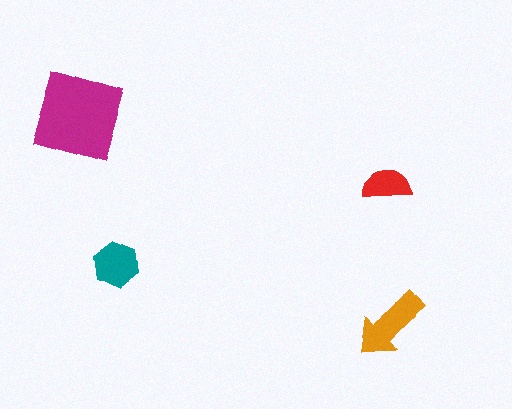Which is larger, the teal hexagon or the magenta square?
The magenta square.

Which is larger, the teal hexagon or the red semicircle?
The teal hexagon.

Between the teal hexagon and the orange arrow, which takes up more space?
The orange arrow.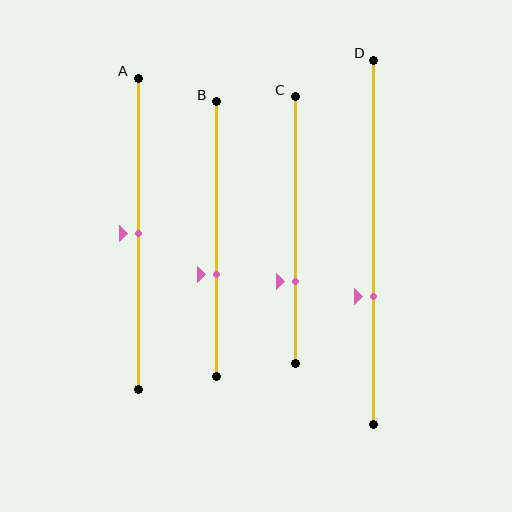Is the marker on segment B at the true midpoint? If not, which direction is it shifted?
No, the marker on segment B is shifted downward by about 13% of the segment length.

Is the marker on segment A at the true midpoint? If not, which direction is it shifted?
Yes, the marker on segment A is at the true midpoint.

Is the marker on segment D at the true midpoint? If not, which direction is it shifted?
No, the marker on segment D is shifted downward by about 15% of the segment length.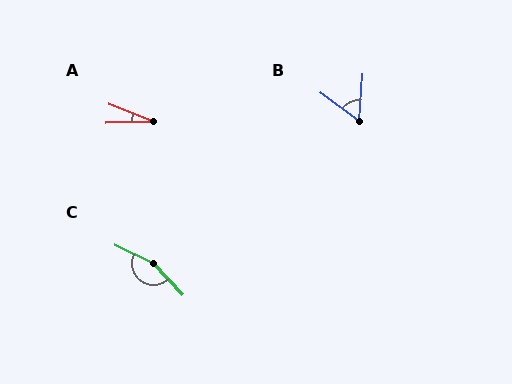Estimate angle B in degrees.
Approximately 58 degrees.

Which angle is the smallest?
A, at approximately 23 degrees.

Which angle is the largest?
C, at approximately 159 degrees.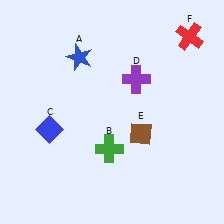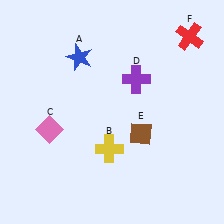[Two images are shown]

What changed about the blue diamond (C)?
In Image 1, C is blue. In Image 2, it changed to pink.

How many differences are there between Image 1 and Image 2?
There are 2 differences between the two images.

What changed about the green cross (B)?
In Image 1, B is green. In Image 2, it changed to yellow.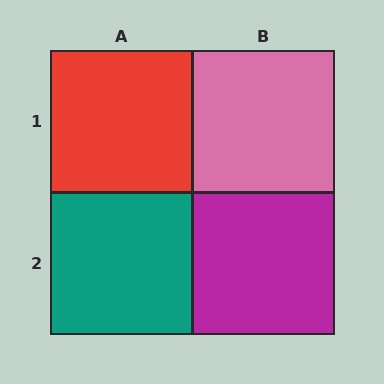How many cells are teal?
1 cell is teal.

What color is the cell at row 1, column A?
Red.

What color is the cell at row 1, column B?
Pink.